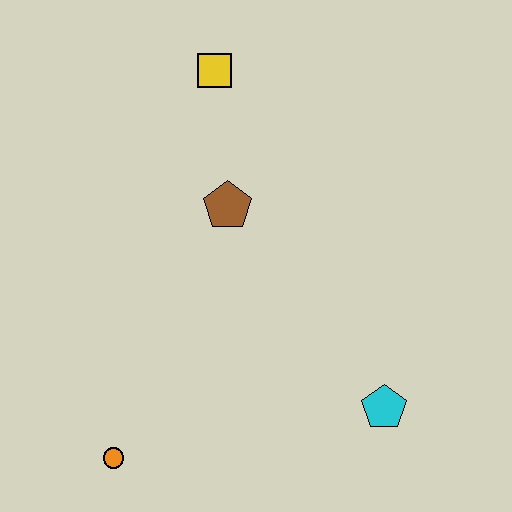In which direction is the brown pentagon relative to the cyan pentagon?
The brown pentagon is above the cyan pentagon.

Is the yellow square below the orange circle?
No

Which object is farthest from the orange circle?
The yellow square is farthest from the orange circle.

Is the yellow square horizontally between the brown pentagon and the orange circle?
Yes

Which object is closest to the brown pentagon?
The yellow square is closest to the brown pentagon.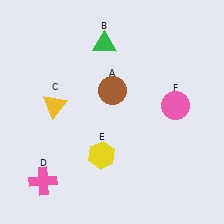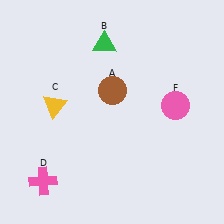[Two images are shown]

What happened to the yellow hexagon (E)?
The yellow hexagon (E) was removed in Image 2. It was in the bottom-left area of Image 1.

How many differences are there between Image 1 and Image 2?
There is 1 difference between the two images.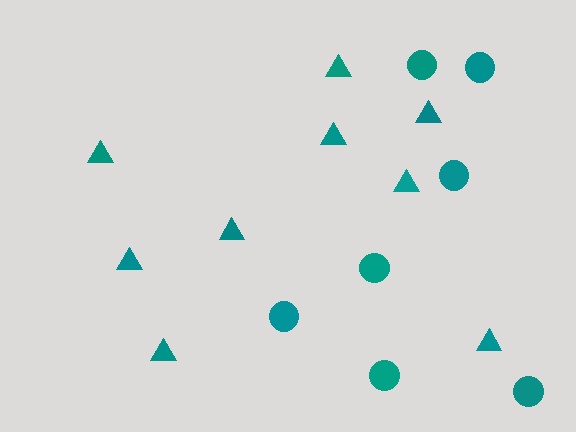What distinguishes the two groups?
There are 2 groups: one group of circles (7) and one group of triangles (9).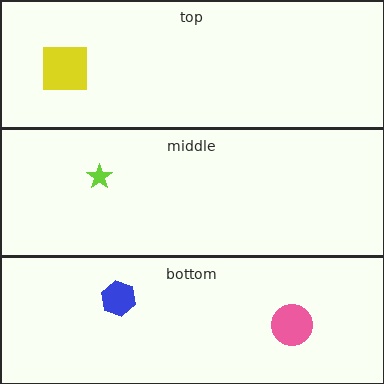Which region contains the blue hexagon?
The bottom region.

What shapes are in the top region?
The yellow square.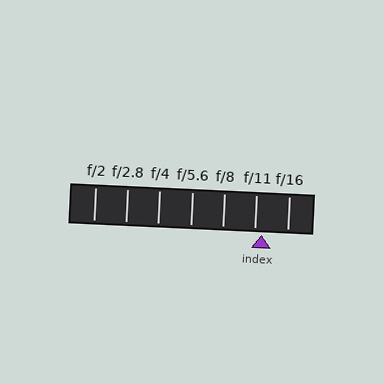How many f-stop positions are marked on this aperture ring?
There are 7 f-stop positions marked.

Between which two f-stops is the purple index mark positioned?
The index mark is between f/11 and f/16.